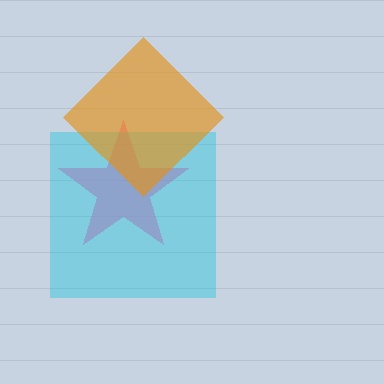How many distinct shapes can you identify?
There are 3 distinct shapes: a pink star, a cyan square, an orange diamond.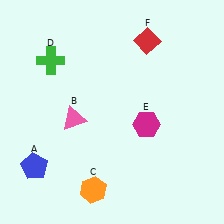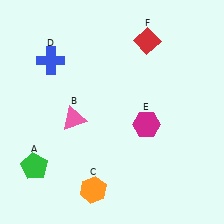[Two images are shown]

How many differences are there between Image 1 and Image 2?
There are 2 differences between the two images.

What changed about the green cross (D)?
In Image 1, D is green. In Image 2, it changed to blue.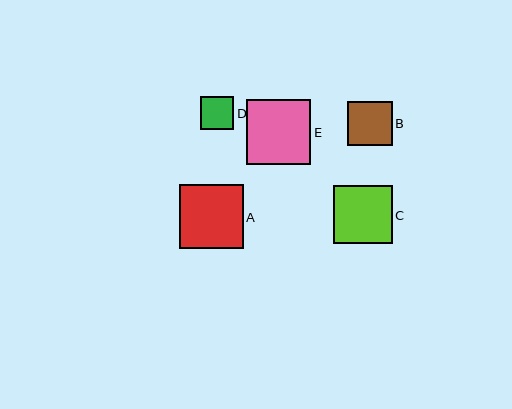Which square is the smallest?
Square D is the smallest with a size of approximately 33 pixels.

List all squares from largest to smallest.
From largest to smallest: E, A, C, B, D.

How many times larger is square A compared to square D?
Square A is approximately 1.9 times the size of square D.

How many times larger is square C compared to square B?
Square C is approximately 1.3 times the size of square B.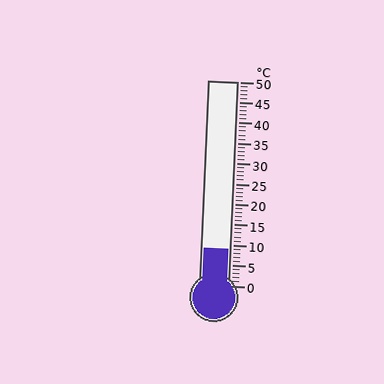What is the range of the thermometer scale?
The thermometer scale ranges from 0°C to 50°C.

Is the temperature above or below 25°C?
The temperature is below 25°C.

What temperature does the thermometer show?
The thermometer shows approximately 9°C.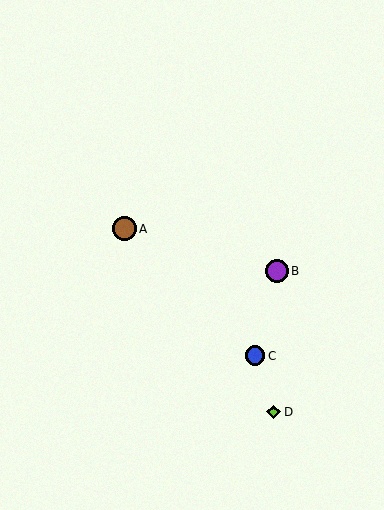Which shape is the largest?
The brown circle (labeled A) is the largest.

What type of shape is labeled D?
Shape D is a lime diamond.